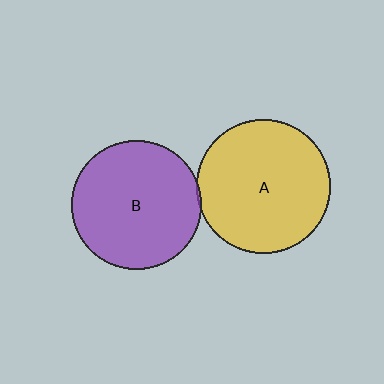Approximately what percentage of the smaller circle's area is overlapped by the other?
Approximately 5%.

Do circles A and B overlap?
Yes.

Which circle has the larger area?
Circle A (yellow).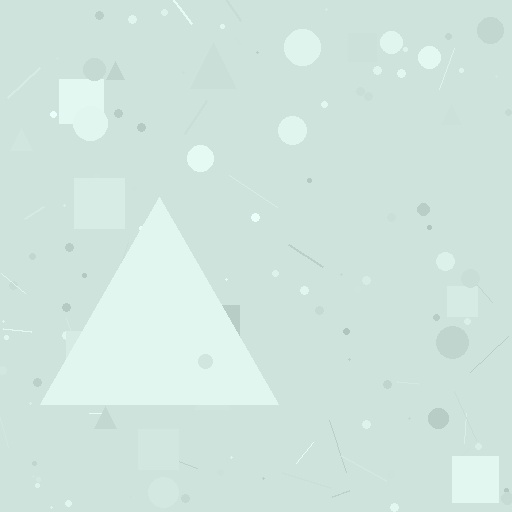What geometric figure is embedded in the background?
A triangle is embedded in the background.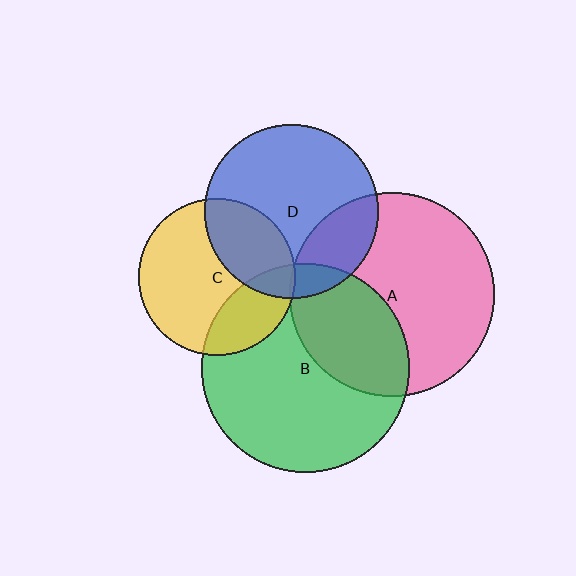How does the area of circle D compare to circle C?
Approximately 1.2 times.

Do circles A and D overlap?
Yes.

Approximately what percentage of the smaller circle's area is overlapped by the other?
Approximately 25%.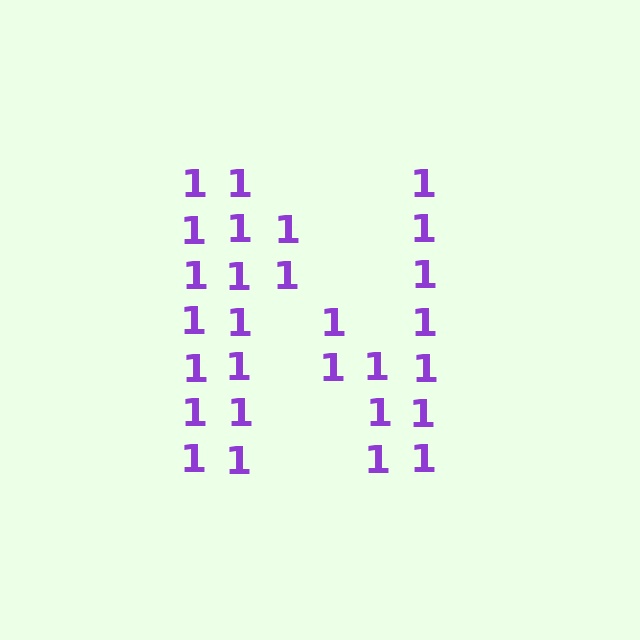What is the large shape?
The large shape is the letter N.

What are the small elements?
The small elements are digit 1's.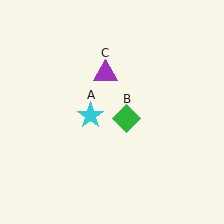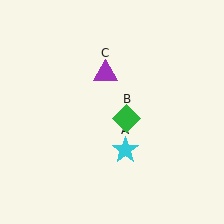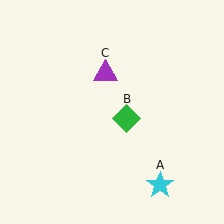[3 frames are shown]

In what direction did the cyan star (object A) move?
The cyan star (object A) moved down and to the right.